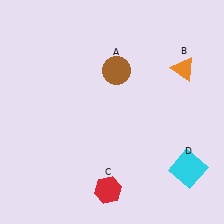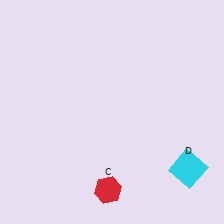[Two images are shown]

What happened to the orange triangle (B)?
The orange triangle (B) was removed in Image 2. It was in the top-right area of Image 1.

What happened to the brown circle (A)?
The brown circle (A) was removed in Image 2. It was in the top-right area of Image 1.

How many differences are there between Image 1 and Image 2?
There are 2 differences between the two images.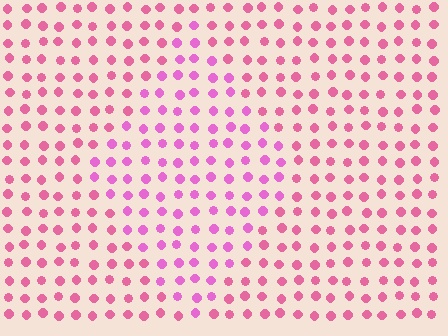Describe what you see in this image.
The image is filled with small pink elements in a uniform arrangement. A diamond-shaped region is visible where the elements are tinted to a slightly different hue, forming a subtle color boundary.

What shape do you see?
I see a diamond.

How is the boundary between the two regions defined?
The boundary is defined purely by a slight shift in hue (about 24 degrees). Spacing, size, and orientation are identical on both sides.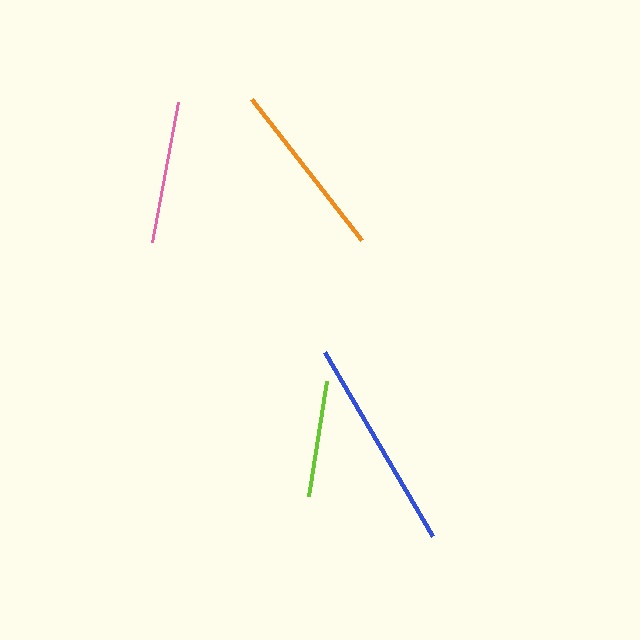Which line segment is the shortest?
The lime line is the shortest at approximately 117 pixels.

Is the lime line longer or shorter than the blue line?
The blue line is longer than the lime line.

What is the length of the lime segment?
The lime segment is approximately 117 pixels long.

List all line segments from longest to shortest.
From longest to shortest: blue, orange, pink, lime.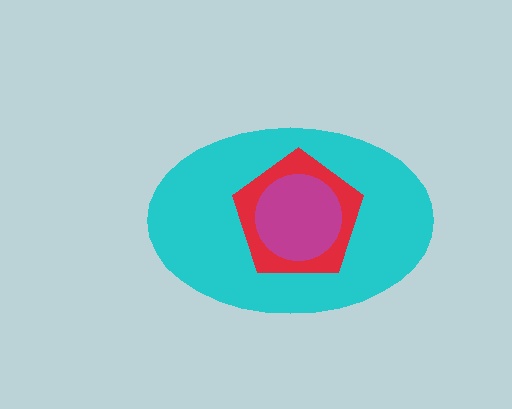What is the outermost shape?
The cyan ellipse.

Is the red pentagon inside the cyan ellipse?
Yes.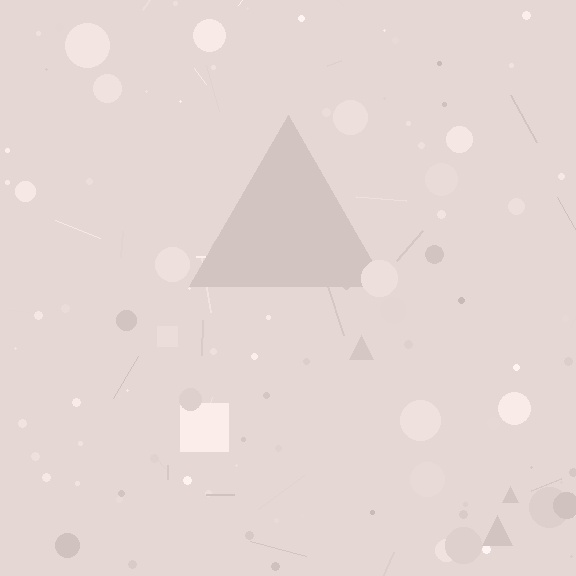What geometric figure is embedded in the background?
A triangle is embedded in the background.